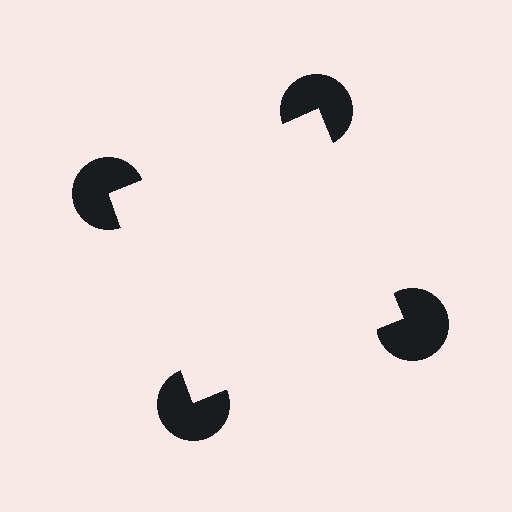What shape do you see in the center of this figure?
An illusory square — its edges are inferred from the aligned wedge cuts in the pac-man discs, not physically drawn.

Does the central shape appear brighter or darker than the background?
It typically appears slightly brighter than the background, even though no actual brightness change is drawn.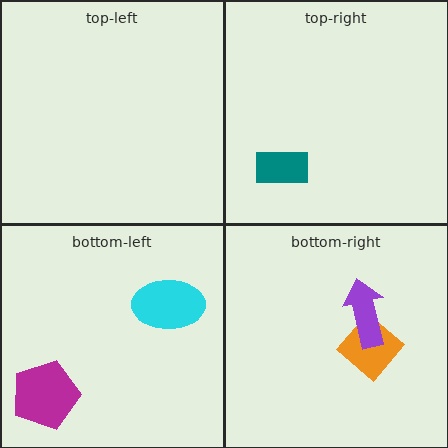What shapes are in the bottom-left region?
The cyan ellipse, the magenta pentagon.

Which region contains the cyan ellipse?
The bottom-left region.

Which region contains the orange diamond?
The bottom-right region.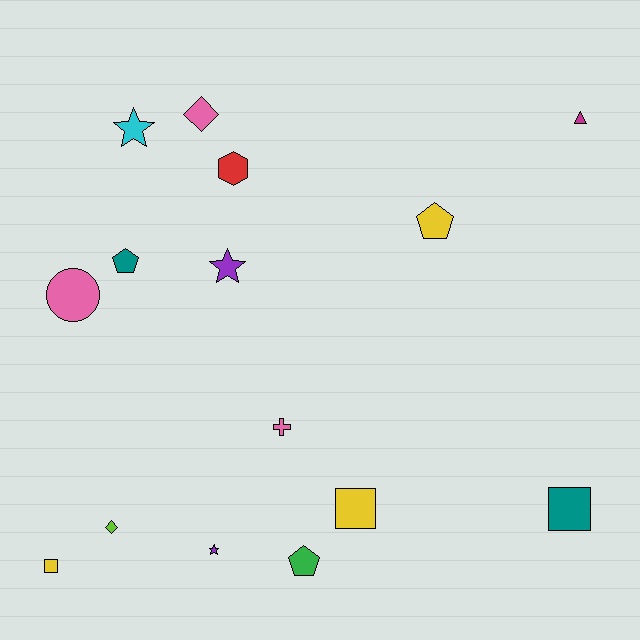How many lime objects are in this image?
There is 1 lime object.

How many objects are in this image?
There are 15 objects.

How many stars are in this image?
There are 3 stars.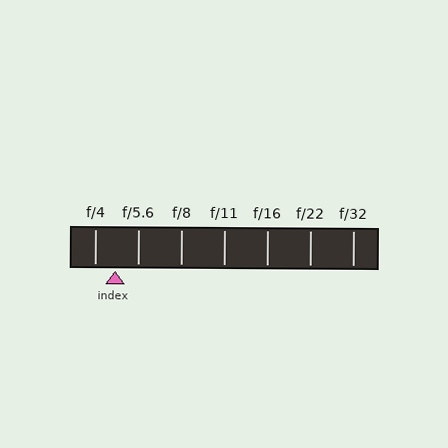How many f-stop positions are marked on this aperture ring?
There are 7 f-stop positions marked.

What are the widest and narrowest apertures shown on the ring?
The widest aperture shown is f/4 and the narrowest is f/32.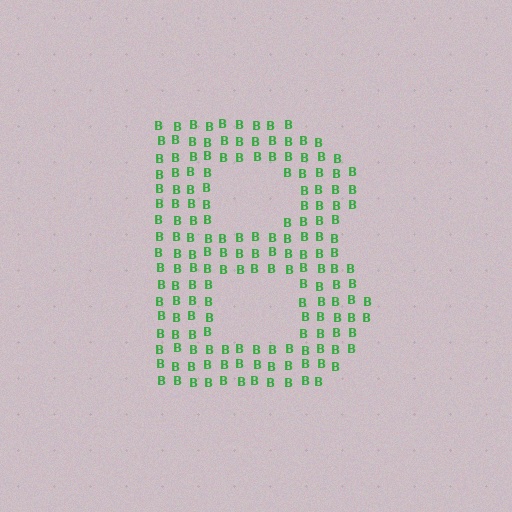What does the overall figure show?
The overall figure shows the letter B.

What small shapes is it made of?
It is made of small letter B's.